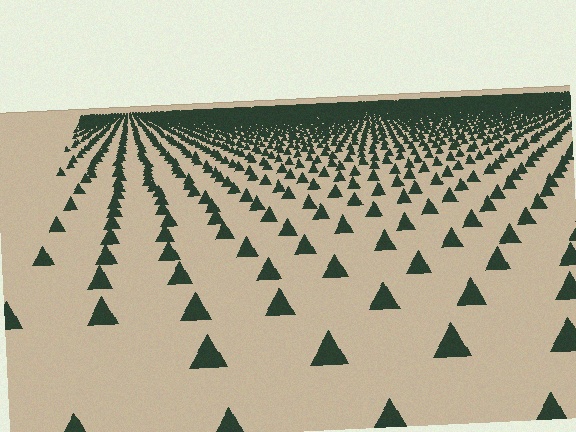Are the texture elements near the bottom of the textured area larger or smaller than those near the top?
Larger. Near the bottom, elements are closer to the viewer and appear at a bigger on-screen size.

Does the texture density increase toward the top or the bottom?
Density increases toward the top.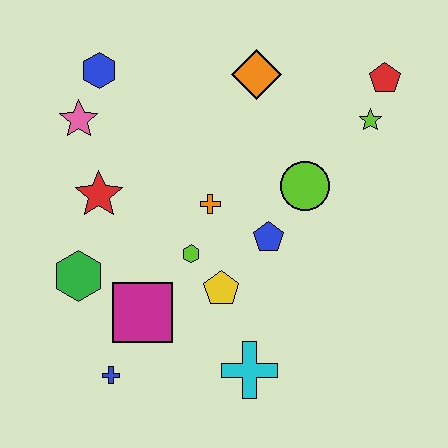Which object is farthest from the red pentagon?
The blue cross is farthest from the red pentagon.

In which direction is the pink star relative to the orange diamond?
The pink star is to the left of the orange diamond.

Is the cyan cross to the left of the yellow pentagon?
No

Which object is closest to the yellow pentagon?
The lime hexagon is closest to the yellow pentagon.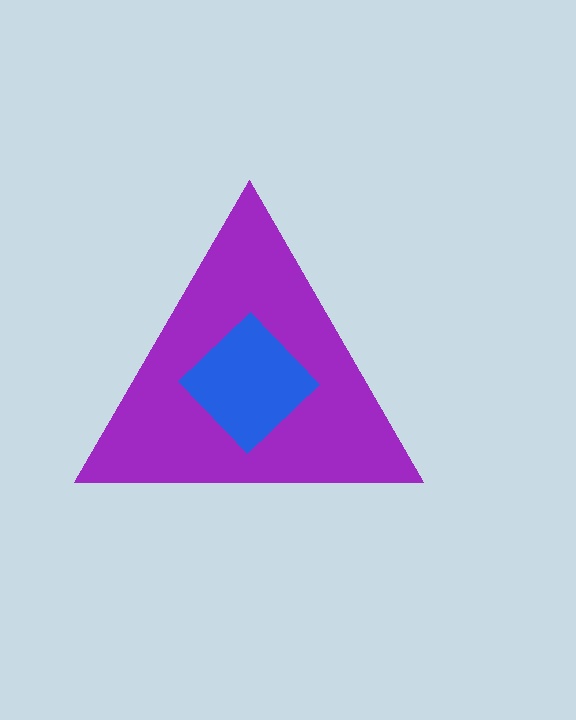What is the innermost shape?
The blue diamond.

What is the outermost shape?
The purple triangle.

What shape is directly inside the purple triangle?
The blue diamond.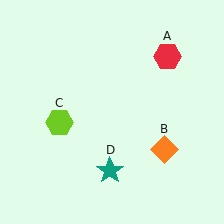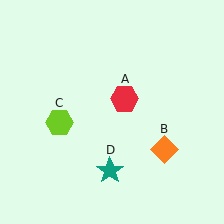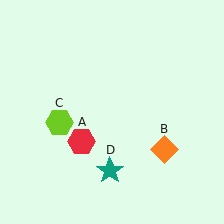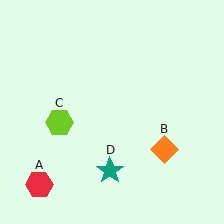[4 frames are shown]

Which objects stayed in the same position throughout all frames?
Orange diamond (object B) and lime hexagon (object C) and teal star (object D) remained stationary.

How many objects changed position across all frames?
1 object changed position: red hexagon (object A).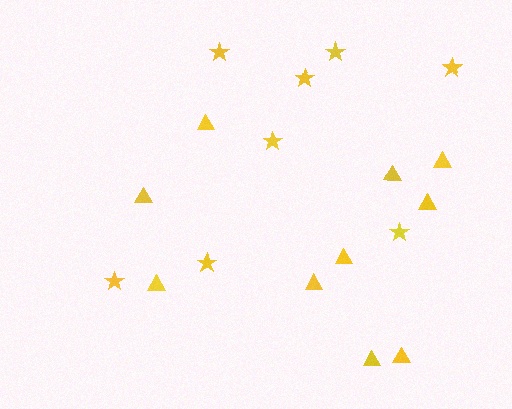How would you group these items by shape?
There are 2 groups: one group of triangles (10) and one group of stars (8).